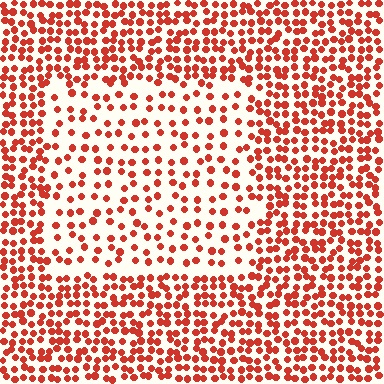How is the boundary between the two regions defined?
The boundary is defined by a change in element density (approximately 2.0x ratio). All elements are the same color, size, and shape.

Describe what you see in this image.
The image contains small red elements arranged at two different densities. A rectangle-shaped region is visible where the elements are less densely packed than the surrounding area.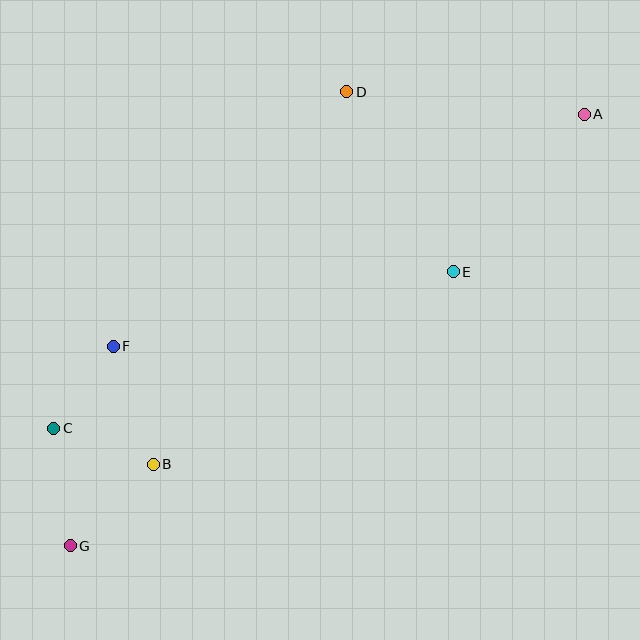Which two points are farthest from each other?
Points A and G are farthest from each other.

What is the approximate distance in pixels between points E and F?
The distance between E and F is approximately 348 pixels.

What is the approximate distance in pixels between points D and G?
The distance between D and G is approximately 531 pixels.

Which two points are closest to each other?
Points C and F are closest to each other.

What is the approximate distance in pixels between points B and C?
The distance between B and C is approximately 106 pixels.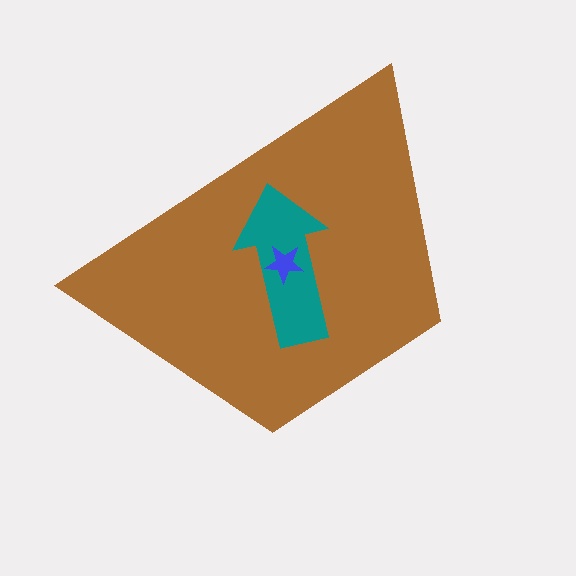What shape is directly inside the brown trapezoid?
The teal arrow.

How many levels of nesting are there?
3.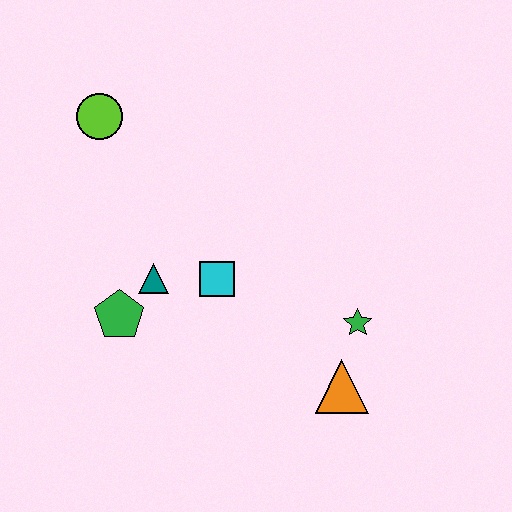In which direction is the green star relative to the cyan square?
The green star is to the right of the cyan square.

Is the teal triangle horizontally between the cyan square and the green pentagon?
Yes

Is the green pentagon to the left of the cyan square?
Yes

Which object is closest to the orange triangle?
The green star is closest to the orange triangle.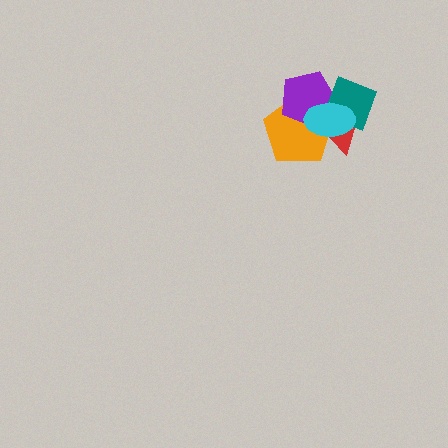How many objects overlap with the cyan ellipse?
4 objects overlap with the cyan ellipse.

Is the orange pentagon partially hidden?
Yes, it is partially covered by another shape.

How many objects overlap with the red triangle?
4 objects overlap with the red triangle.